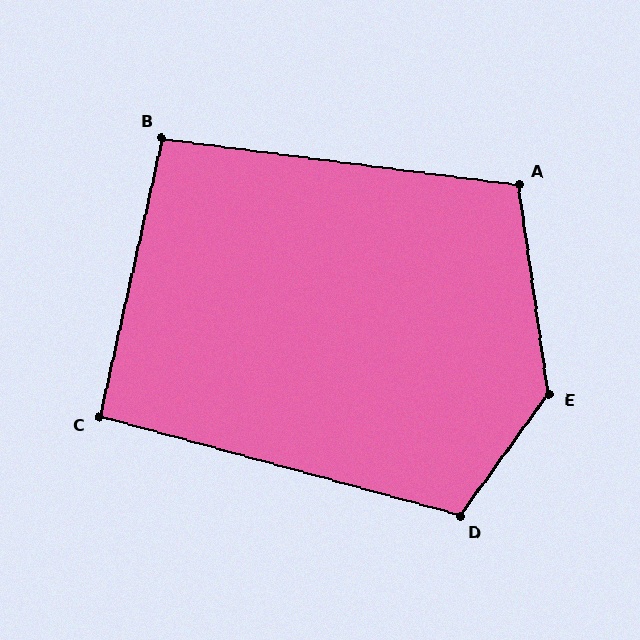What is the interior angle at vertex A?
Approximately 105 degrees (obtuse).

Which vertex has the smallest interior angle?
C, at approximately 93 degrees.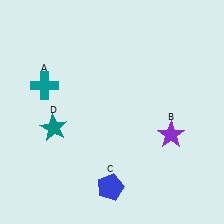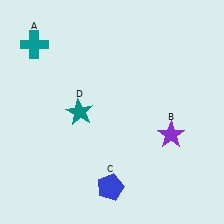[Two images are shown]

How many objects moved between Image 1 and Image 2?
2 objects moved between the two images.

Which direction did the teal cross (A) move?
The teal cross (A) moved up.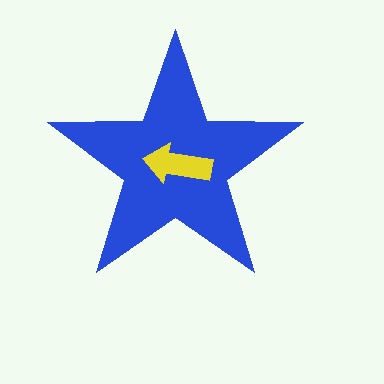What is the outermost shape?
The blue star.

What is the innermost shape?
The yellow arrow.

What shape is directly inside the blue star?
The yellow arrow.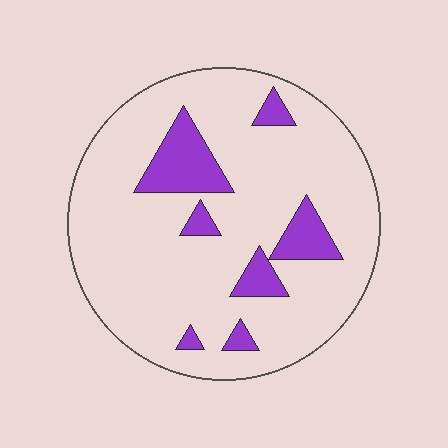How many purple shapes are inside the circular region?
7.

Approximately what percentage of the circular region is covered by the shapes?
Approximately 15%.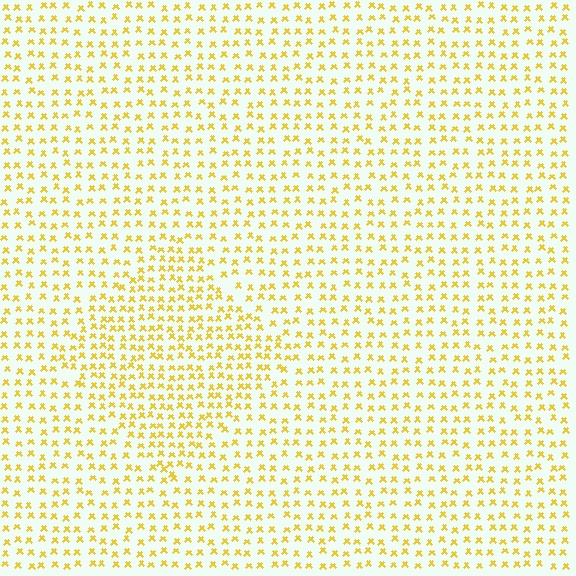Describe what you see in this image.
The image contains small yellow elements arranged at two different densities. A diamond-shaped region is visible where the elements are more densely packed than the surrounding area.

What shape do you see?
I see a diamond.